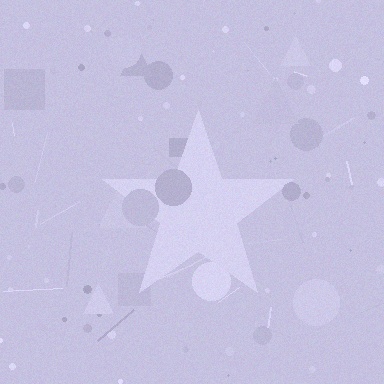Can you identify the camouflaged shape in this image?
The camouflaged shape is a star.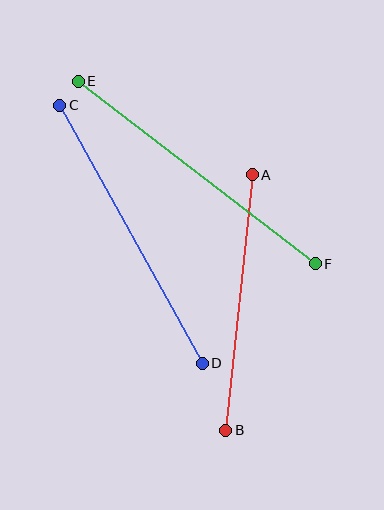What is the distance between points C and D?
The distance is approximately 295 pixels.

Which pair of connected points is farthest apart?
Points E and F are farthest apart.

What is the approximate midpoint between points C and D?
The midpoint is at approximately (131, 234) pixels.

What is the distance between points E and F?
The distance is approximately 299 pixels.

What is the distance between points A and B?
The distance is approximately 257 pixels.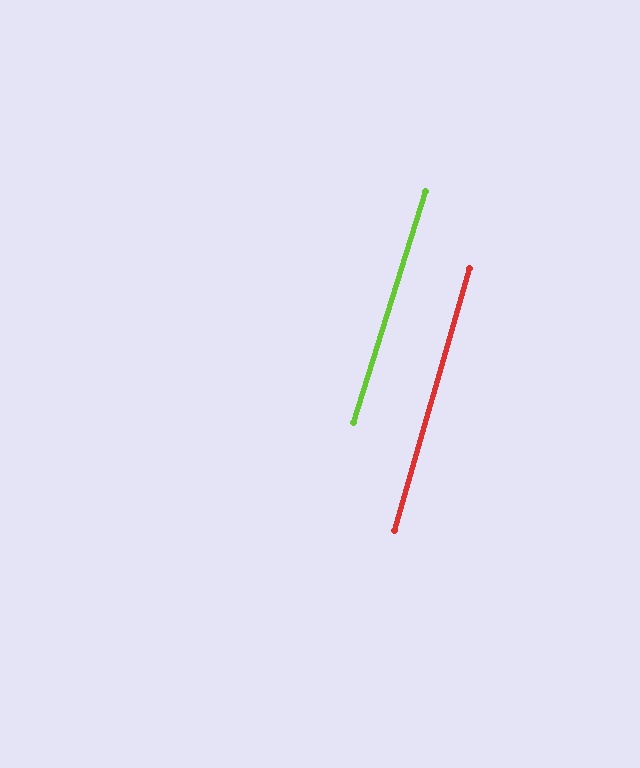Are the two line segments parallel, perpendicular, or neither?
Parallel — their directions differ by only 1.5°.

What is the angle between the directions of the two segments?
Approximately 1 degree.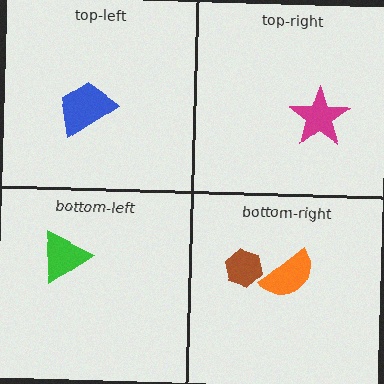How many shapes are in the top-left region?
1.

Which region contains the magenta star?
The top-right region.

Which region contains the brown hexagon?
The bottom-right region.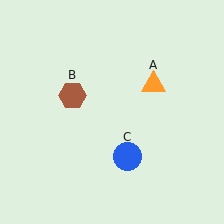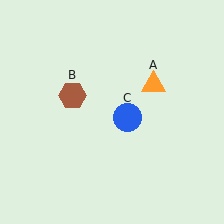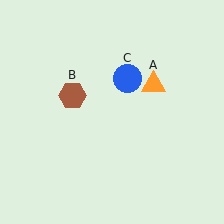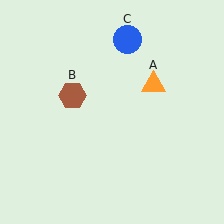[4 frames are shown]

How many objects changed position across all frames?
1 object changed position: blue circle (object C).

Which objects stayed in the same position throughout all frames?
Orange triangle (object A) and brown hexagon (object B) remained stationary.